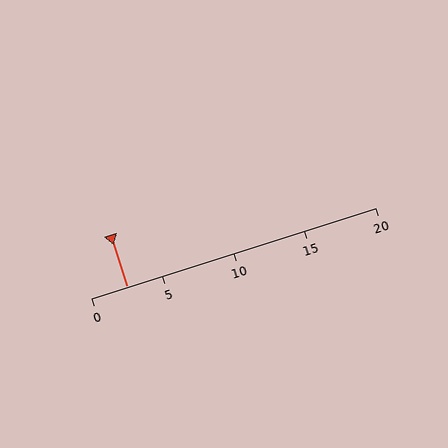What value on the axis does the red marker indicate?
The marker indicates approximately 2.5.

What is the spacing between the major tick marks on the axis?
The major ticks are spaced 5 apart.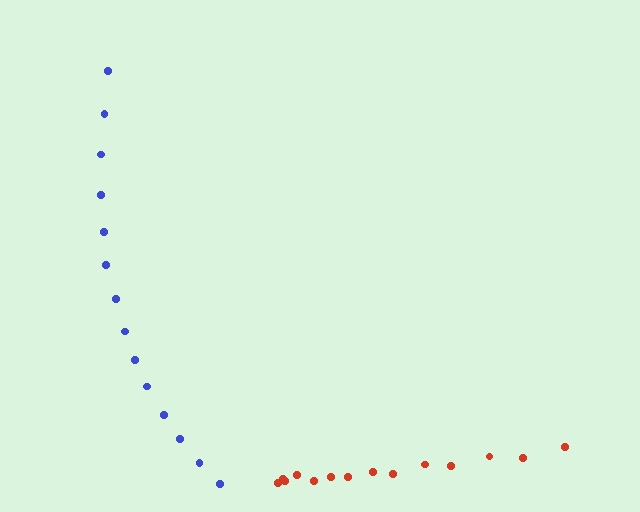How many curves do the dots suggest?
There are 2 distinct paths.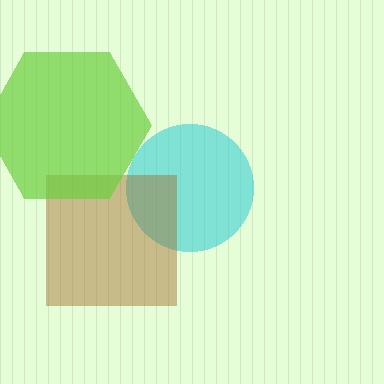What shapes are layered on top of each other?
The layered shapes are: a cyan circle, a brown square, a lime hexagon.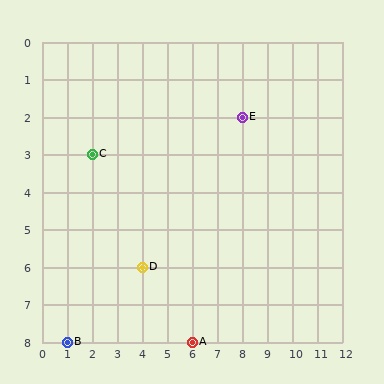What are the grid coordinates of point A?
Point A is at grid coordinates (6, 8).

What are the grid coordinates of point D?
Point D is at grid coordinates (4, 6).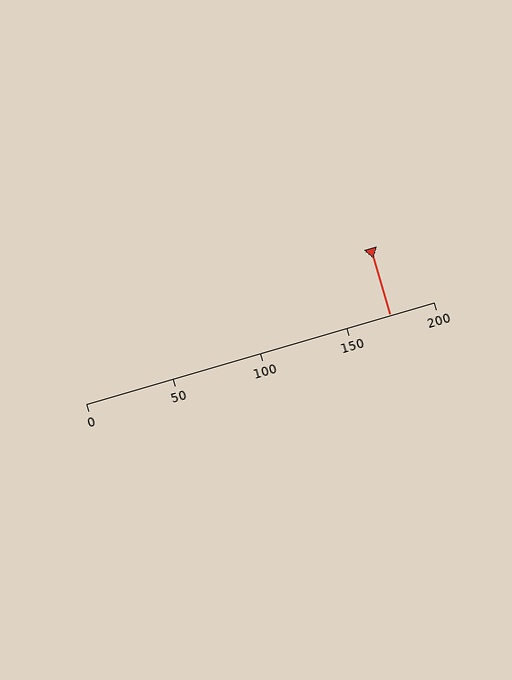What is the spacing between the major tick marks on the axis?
The major ticks are spaced 50 apart.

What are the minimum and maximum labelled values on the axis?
The axis runs from 0 to 200.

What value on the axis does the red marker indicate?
The marker indicates approximately 175.